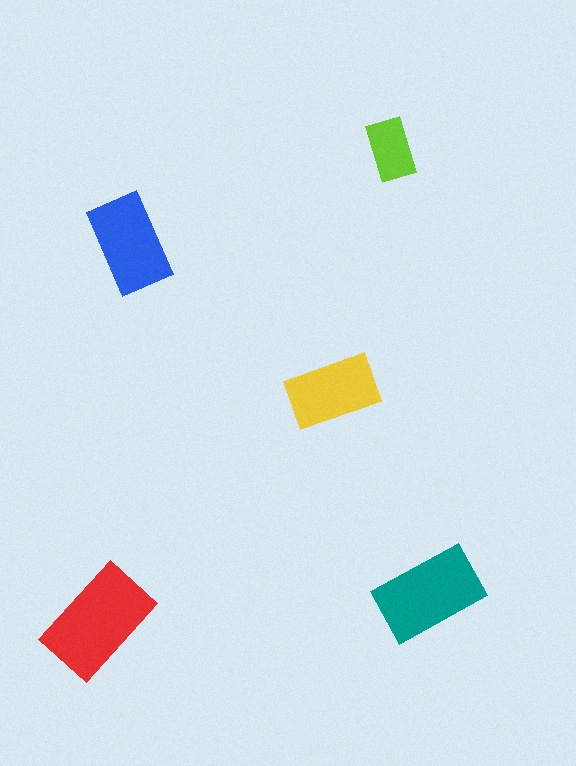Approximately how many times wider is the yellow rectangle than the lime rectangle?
About 1.5 times wider.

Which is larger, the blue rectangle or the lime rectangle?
The blue one.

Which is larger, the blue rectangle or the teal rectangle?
The teal one.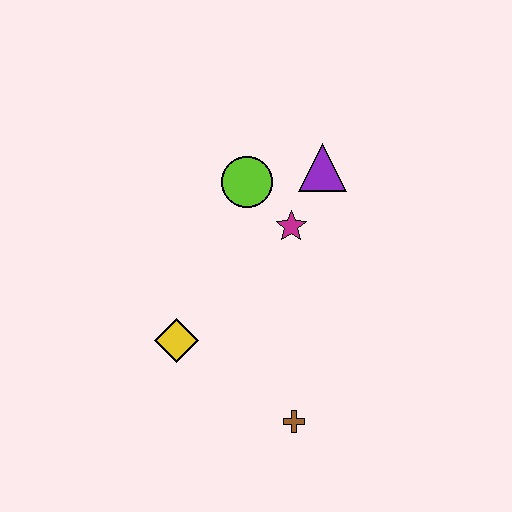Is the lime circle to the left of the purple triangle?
Yes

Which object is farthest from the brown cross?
The purple triangle is farthest from the brown cross.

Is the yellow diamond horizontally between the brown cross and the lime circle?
No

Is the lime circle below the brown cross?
No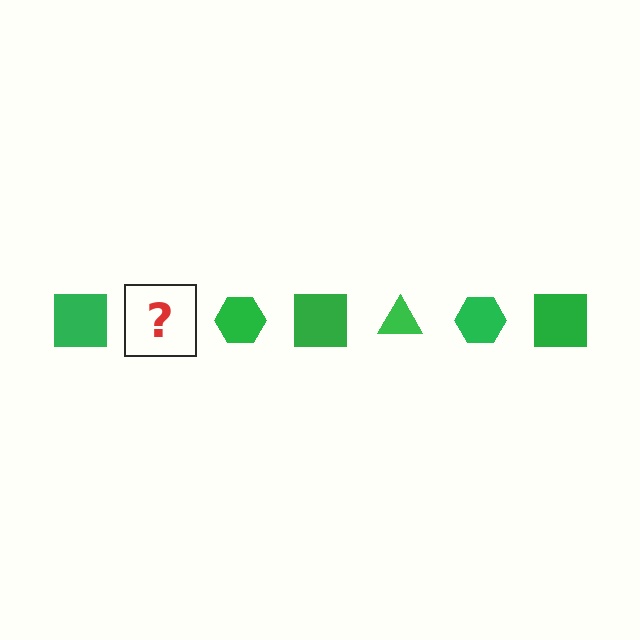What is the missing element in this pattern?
The missing element is a green triangle.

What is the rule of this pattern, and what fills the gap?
The rule is that the pattern cycles through square, triangle, hexagon shapes in green. The gap should be filled with a green triangle.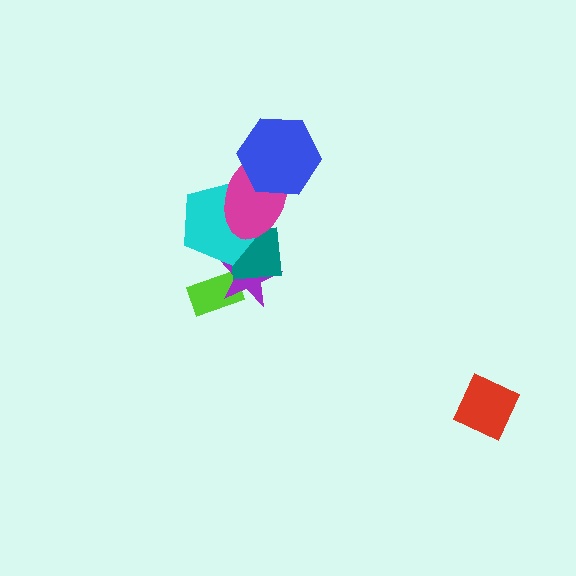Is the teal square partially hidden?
Yes, it is partially covered by another shape.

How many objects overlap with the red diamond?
0 objects overlap with the red diamond.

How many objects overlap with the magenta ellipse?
3 objects overlap with the magenta ellipse.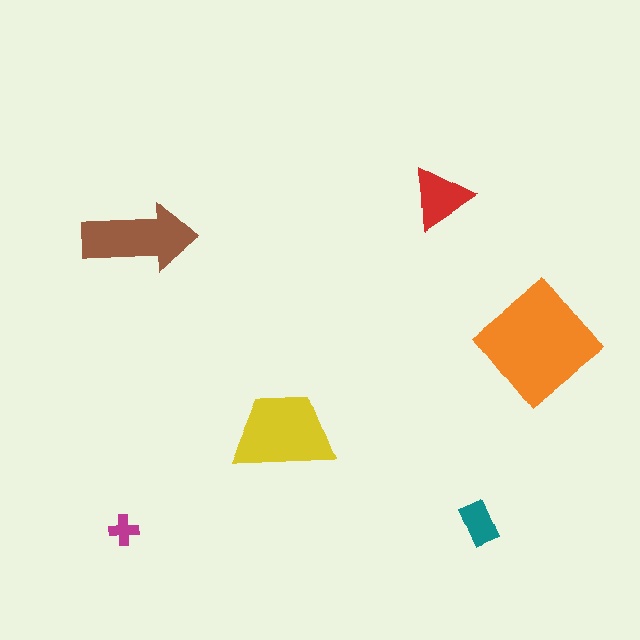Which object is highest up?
The red triangle is topmost.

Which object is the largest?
The orange diamond.